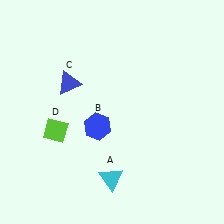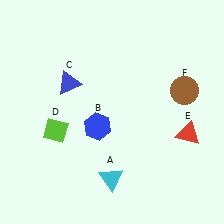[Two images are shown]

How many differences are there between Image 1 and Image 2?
There are 2 differences between the two images.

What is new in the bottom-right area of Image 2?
A red triangle (E) was added in the bottom-right area of Image 2.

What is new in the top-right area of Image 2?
A brown circle (F) was added in the top-right area of Image 2.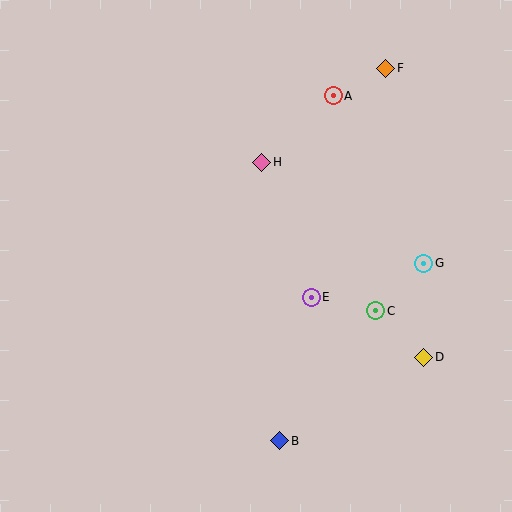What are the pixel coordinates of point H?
Point H is at (262, 162).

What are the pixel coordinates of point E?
Point E is at (311, 297).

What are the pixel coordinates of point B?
Point B is at (280, 441).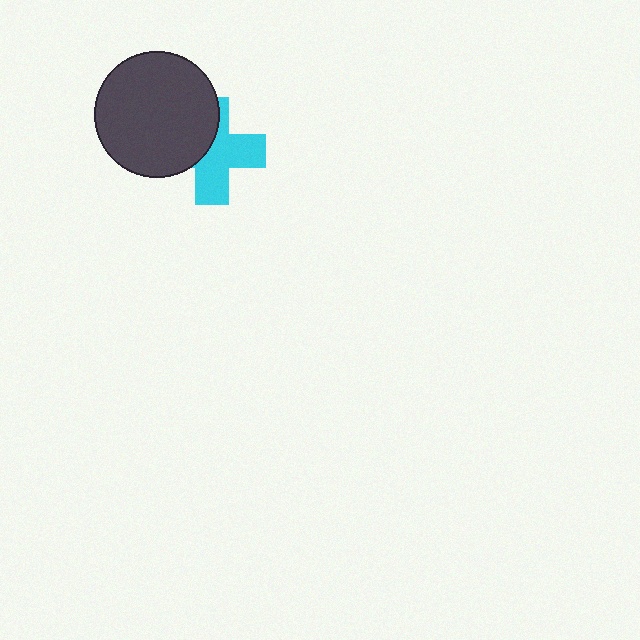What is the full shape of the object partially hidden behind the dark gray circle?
The partially hidden object is a cyan cross.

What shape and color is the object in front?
The object in front is a dark gray circle.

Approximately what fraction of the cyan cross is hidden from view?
Roughly 41% of the cyan cross is hidden behind the dark gray circle.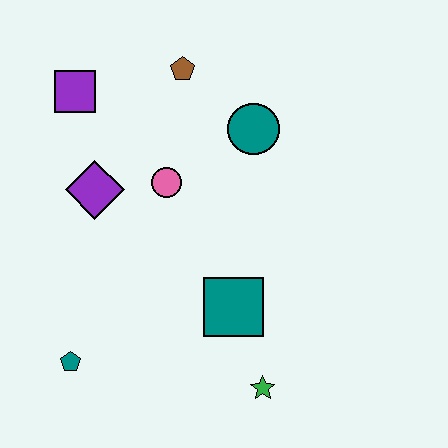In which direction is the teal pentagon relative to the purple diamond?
The teal pentagon is below the purple diamond.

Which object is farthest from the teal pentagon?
The brown pentagon is farthest from the teal pentagon.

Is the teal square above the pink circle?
No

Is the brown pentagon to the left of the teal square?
Yes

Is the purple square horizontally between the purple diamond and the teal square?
No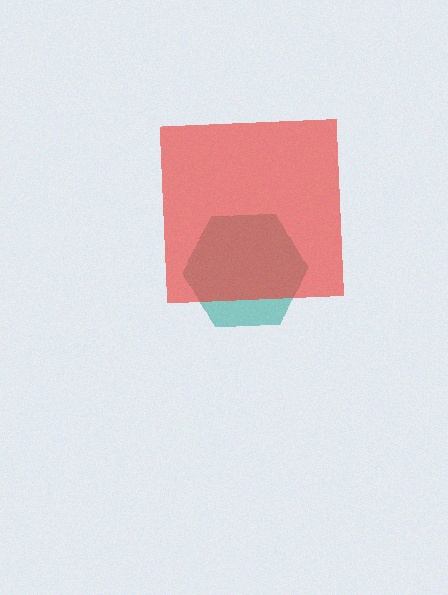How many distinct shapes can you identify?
There are 2 distinct shapes: a teal hexagon, a red square.